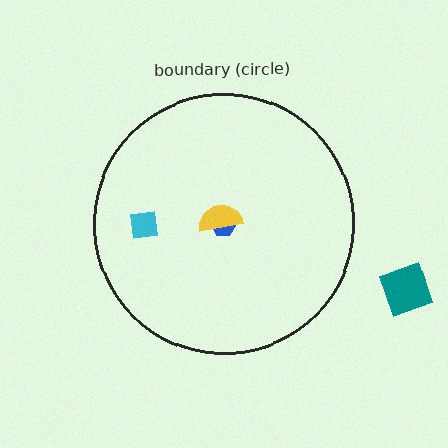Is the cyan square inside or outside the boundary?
Inside.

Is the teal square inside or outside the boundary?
Outside.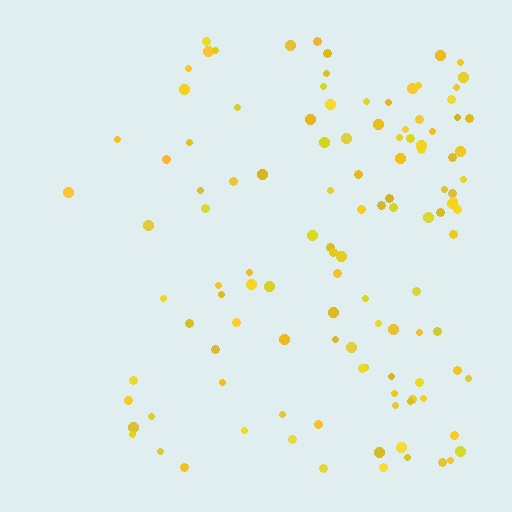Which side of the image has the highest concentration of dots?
The right.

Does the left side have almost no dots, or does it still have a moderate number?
Still a moderate number, just noticeably fewer than the right.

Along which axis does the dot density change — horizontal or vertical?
Horizontal.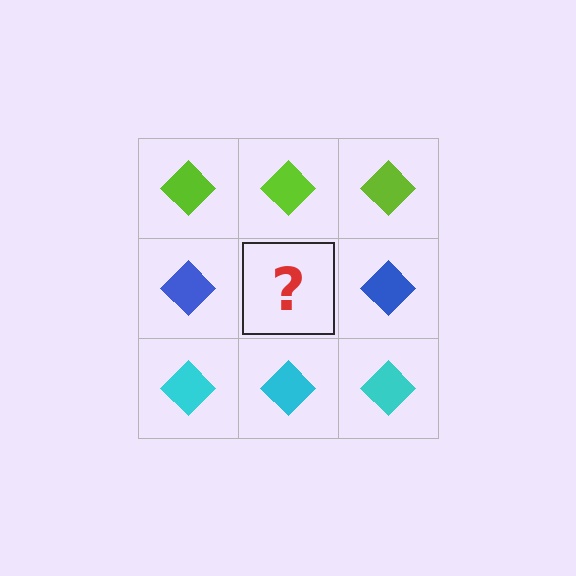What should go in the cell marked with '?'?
The missing cell should contain a blue diamond.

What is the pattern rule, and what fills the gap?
The rule is that each row has a consistent color. The gap should be filled with a blue diamond.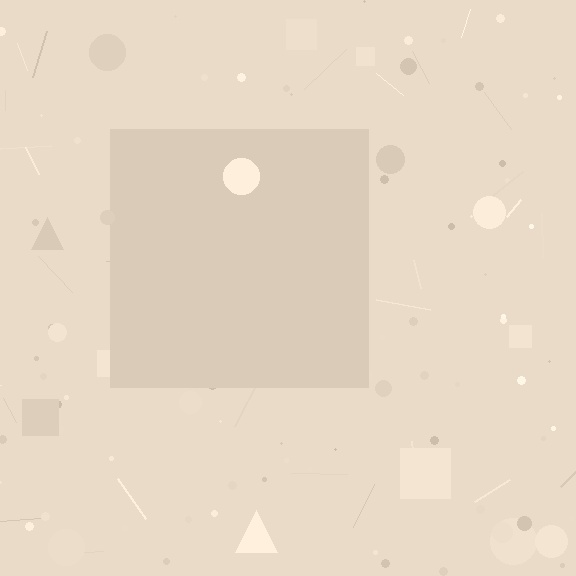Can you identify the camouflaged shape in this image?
The camouflaged shape is a square.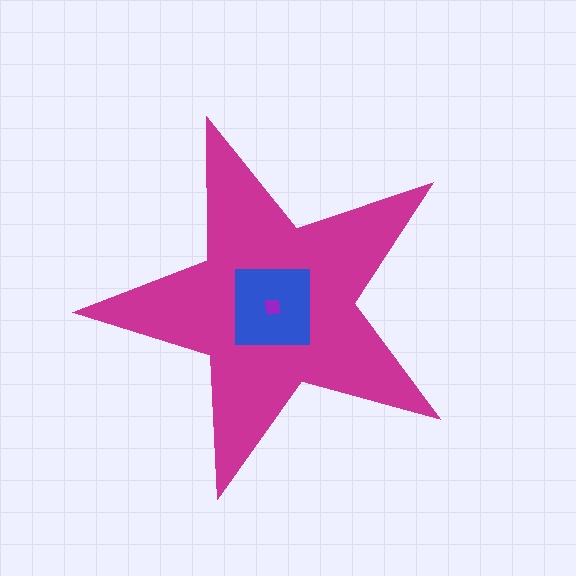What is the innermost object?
The purple square.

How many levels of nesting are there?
3.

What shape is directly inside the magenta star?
The blue square.